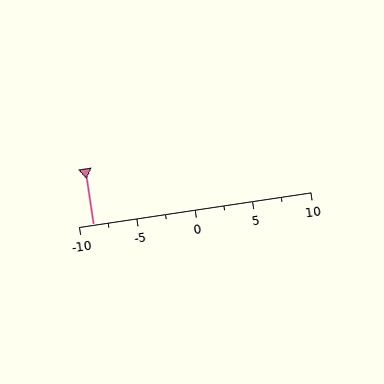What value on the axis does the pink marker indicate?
The marker indicates approximately -8.8.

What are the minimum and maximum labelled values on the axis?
The axis runs from -10 to 10.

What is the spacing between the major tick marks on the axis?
The major ticks are spaced 5 apart.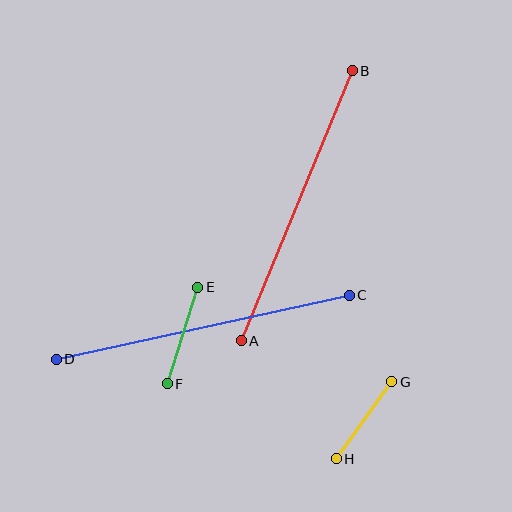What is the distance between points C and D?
The distance is approximately 300 pixels.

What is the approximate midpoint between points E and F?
The midpoint is at approximately (183, 335) pixels.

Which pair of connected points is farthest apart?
Points C and D are farthest apart.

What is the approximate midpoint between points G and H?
The midpoint is at approximately (364, 420) pixels.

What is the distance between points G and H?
The distance is approximately 95 pixels.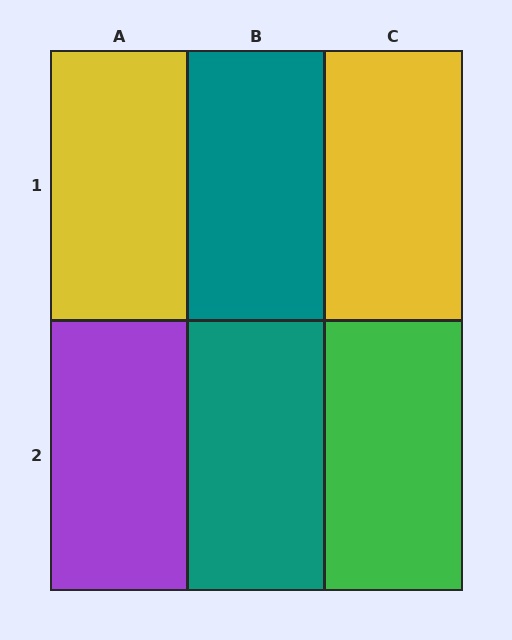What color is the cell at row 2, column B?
Teal.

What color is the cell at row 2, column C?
Green.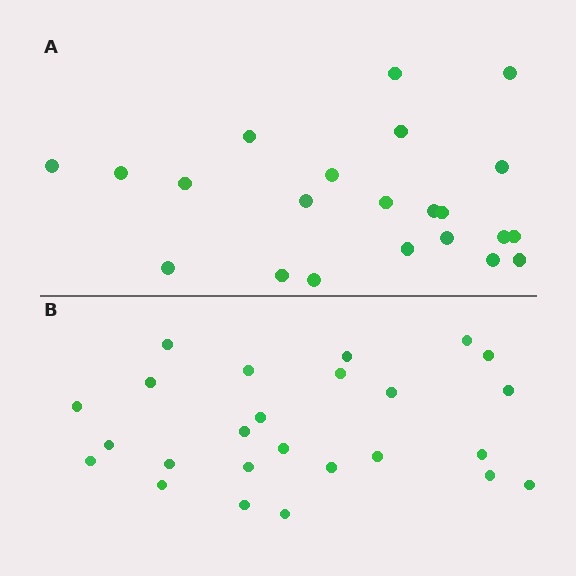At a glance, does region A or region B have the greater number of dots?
Region B (the bottom region) has more dots.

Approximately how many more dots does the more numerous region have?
Region B has just a few more — roughly 2 or 3 more dots than region A.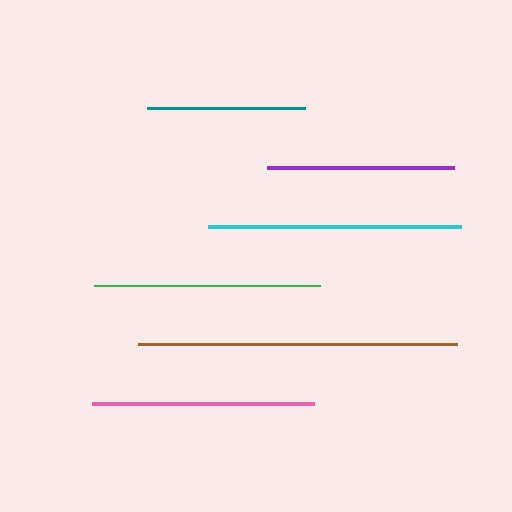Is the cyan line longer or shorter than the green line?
The cyan line is longer than the green line.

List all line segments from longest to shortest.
From longest to shortest: brown, cyan, green, pink, purple, teal.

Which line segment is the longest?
The brown line is the longest at approximately 320 pixels.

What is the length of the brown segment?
The brown segment is approximately 320 pixels long.